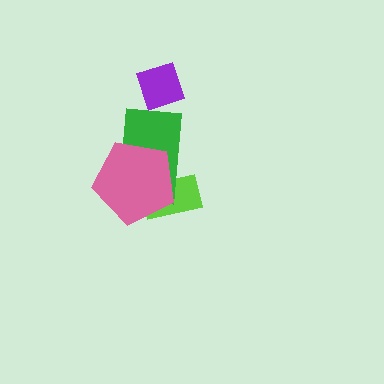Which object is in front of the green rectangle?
The pink pentagon is in front of the green rectangle.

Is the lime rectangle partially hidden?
Yes, it is partially covered by another shape.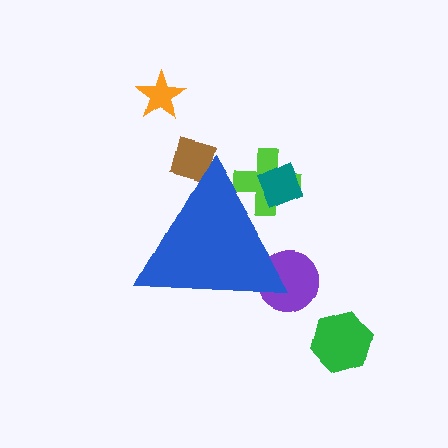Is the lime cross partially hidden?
Yes, the lime cross is partially hidden behind the blue triangle.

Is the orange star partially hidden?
No, the orange star is fully visible.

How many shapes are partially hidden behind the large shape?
4 shapes are partially hidden.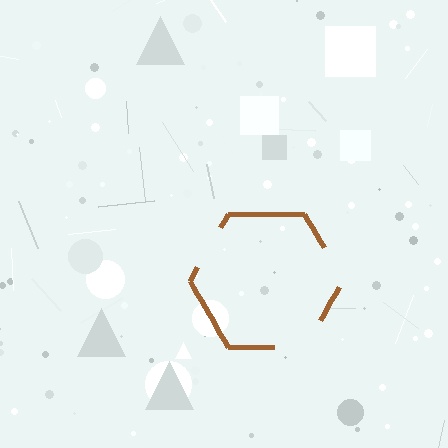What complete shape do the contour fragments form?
The contour fragments form a hexagon.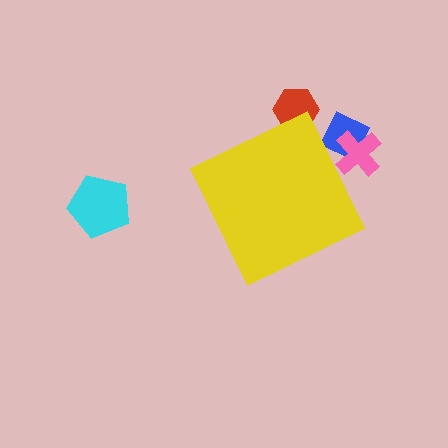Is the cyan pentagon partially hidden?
No, the cyan pentagon is fully visible.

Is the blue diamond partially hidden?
Yes, the blue diamond is partially hidden behind the yellow diamond.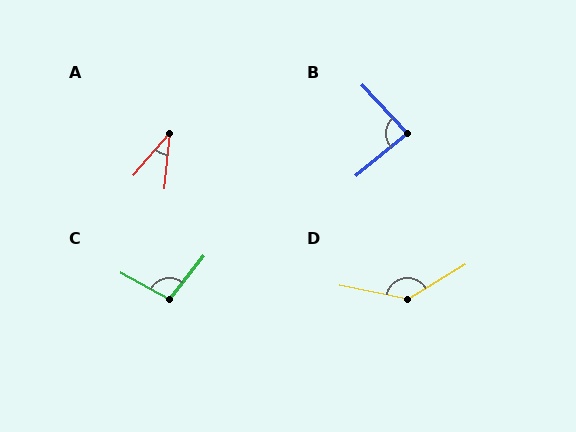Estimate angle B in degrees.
Approximately 86 degrees.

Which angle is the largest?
D, at approximately 137 degrees.